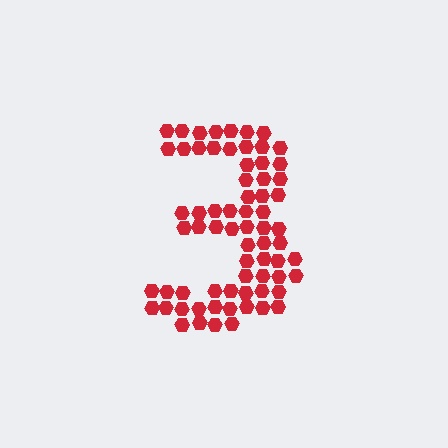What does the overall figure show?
The overall figure shows the digit 3.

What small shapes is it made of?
It is made of small hexagons.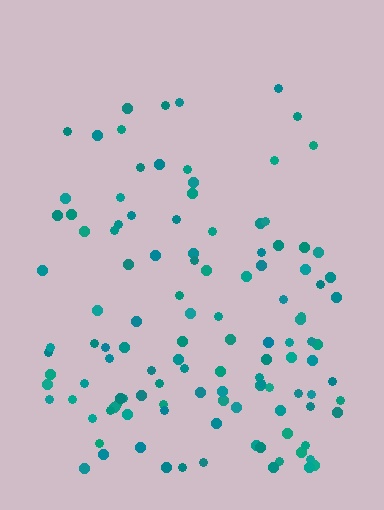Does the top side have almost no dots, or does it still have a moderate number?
Still a moderate number, just noticeably fewer than the bottom.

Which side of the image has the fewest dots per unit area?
The top.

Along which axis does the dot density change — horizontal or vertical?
Vertical.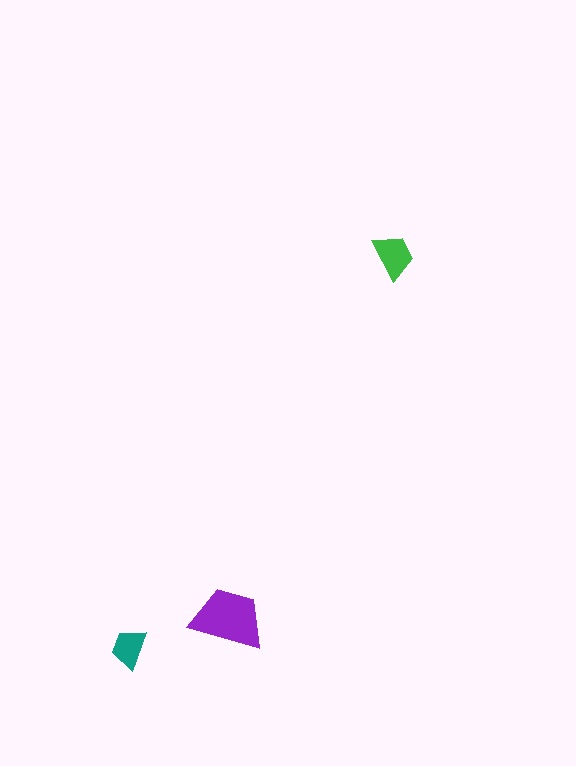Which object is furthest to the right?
The green trapezoid is rightmost.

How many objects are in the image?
There are 3 objects in the image.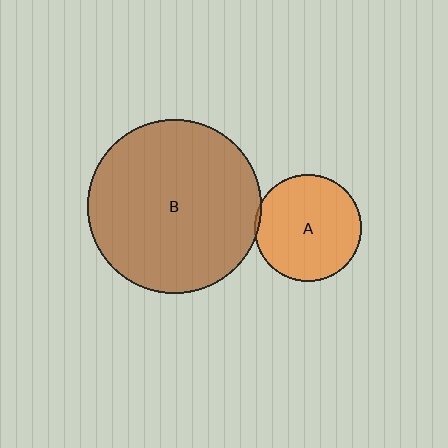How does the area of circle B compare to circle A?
Approximately 2.6 times.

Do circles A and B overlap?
Yes.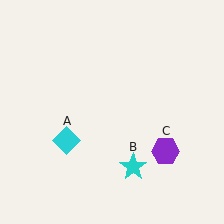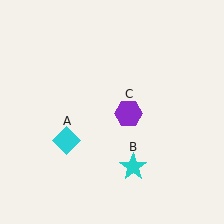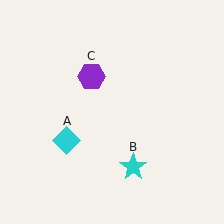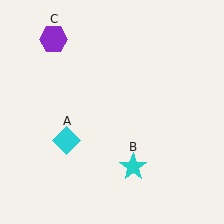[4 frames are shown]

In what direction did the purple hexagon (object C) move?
The purple hexagon (object C) moved up and to the left.